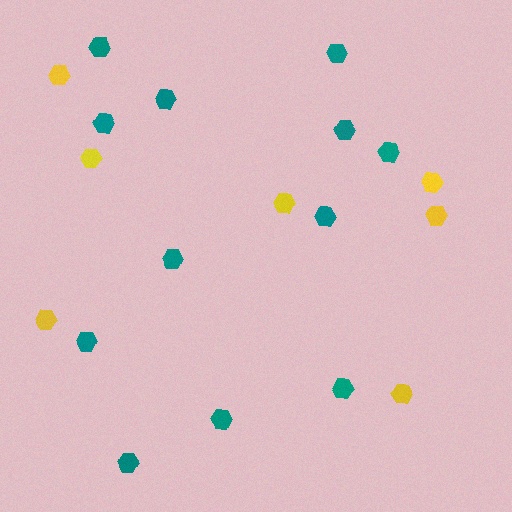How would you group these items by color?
There are 2 groups: one group of teal hexagons (12) and one group of yellow hexagons (7).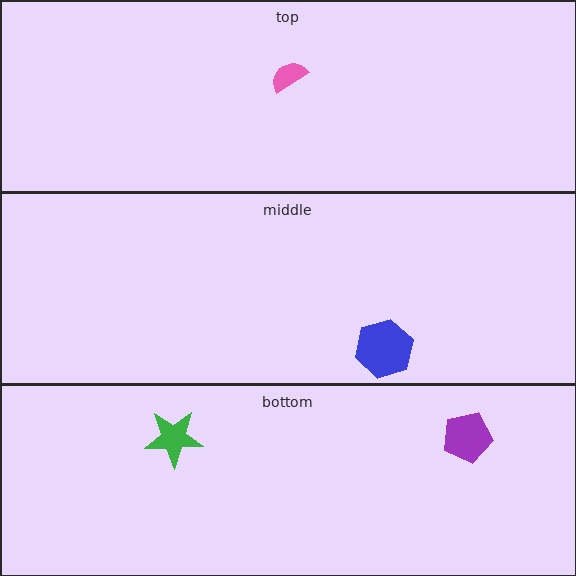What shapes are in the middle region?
The blue hexagon.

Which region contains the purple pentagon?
The bottom region.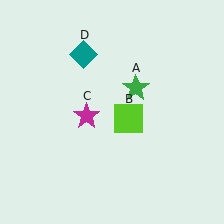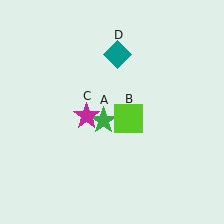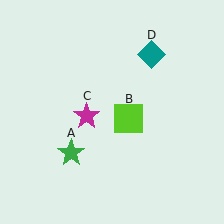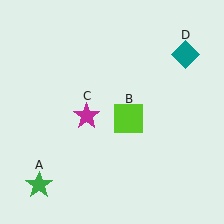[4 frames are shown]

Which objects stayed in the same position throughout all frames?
Lime square (object B) and magenta star (object C) remained stationary.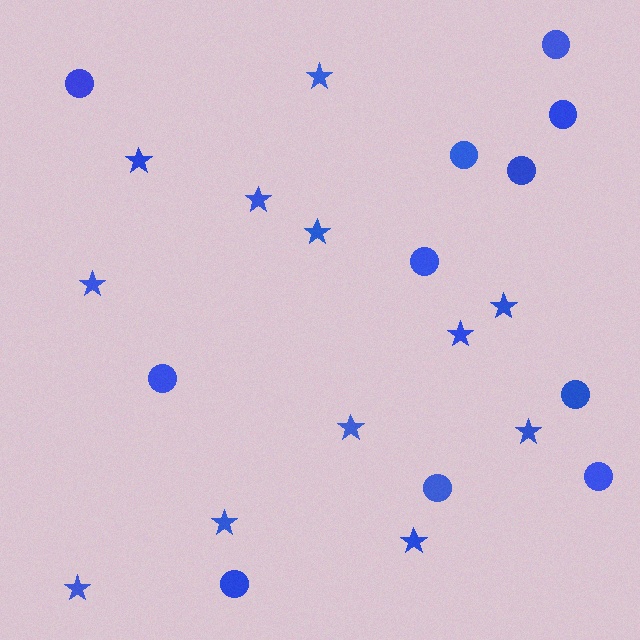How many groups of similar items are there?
There are 2 groups: one group of circles (11) and one group of stars (12).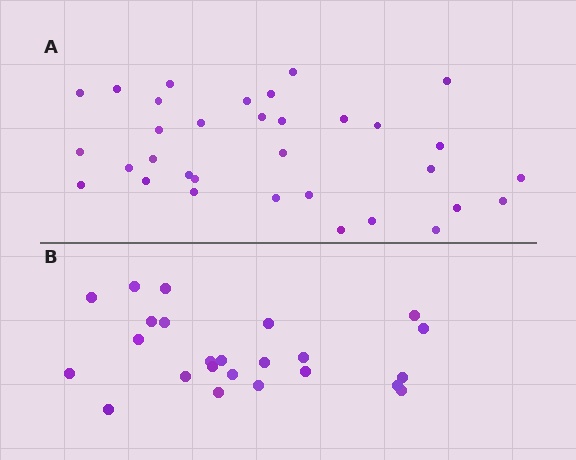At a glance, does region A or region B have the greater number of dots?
Region A (the top region) has more dots.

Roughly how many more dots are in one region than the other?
Region A has roughly 8 or so more dots than region B.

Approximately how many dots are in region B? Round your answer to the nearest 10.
About 20 dots. (The exact count is 24, which rounds to 20.)